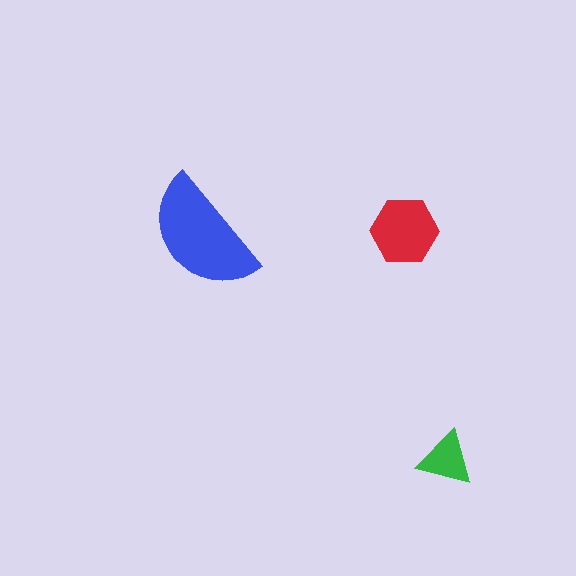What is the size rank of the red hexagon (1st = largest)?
2nd.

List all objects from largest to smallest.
The blue semicircle, the red hexagon, the green triangle.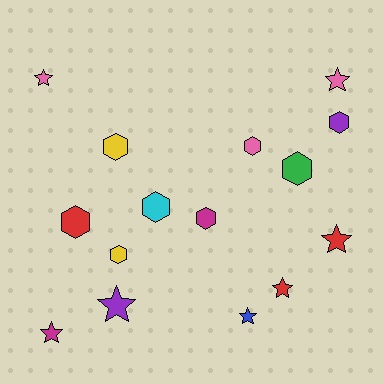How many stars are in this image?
There are 7 stars.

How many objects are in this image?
There are 15 objects.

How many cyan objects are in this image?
There is 1 cyan object.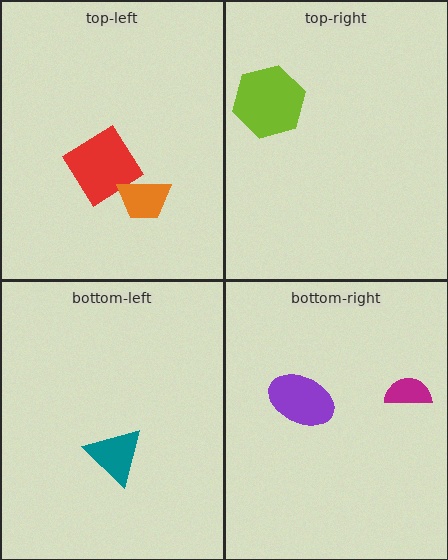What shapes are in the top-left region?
The red diamond, the orange trapezoid.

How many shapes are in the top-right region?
1.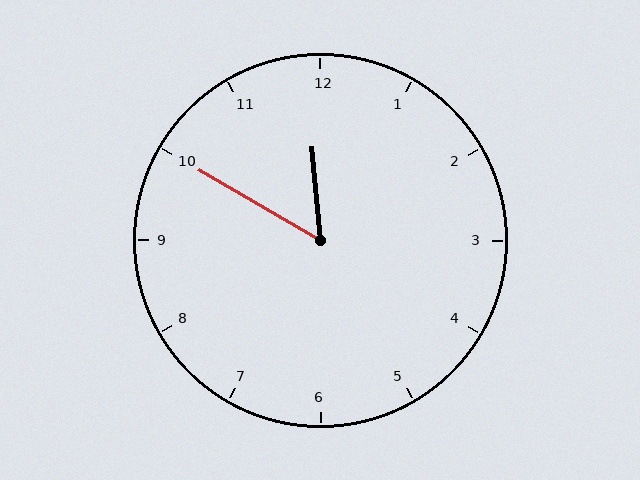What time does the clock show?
11:50.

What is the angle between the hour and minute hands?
Approximately 55 degrees.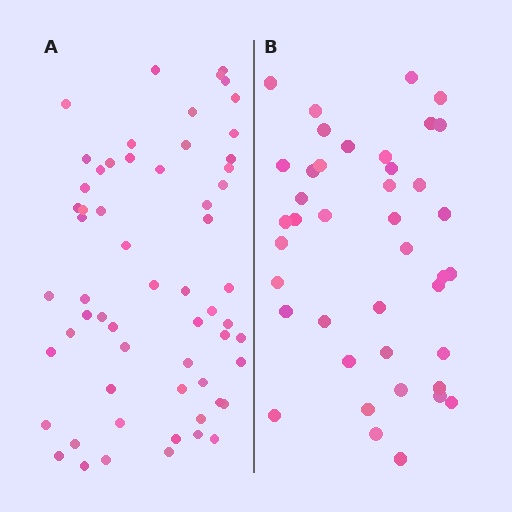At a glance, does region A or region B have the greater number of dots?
Region A (the left region) has more dots.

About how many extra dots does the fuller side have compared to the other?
Region A has approximately 20 more dots than region B.